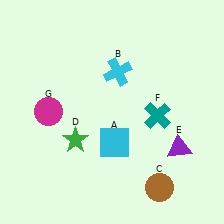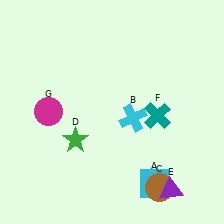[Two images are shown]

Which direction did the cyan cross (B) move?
The cyan cross (B) moved down.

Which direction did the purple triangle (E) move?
The purple triangle (E) moved down.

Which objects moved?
The objects that moved are: the cyan square (A), the cyan cross (B), the purple triangle (E).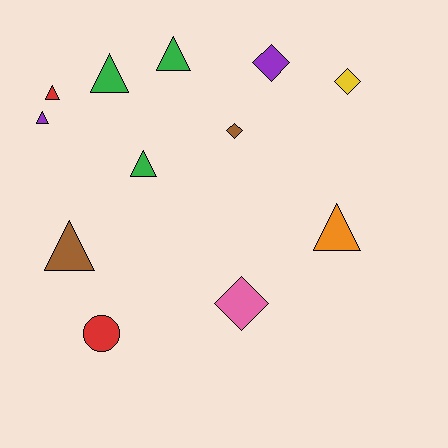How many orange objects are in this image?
There is 1 orange object.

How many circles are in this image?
There is 1 circle.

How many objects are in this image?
There are 12 objects.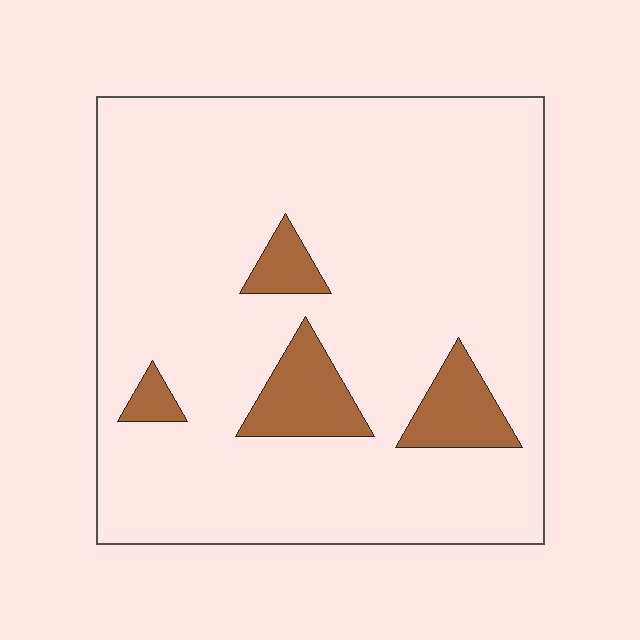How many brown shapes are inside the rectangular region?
4.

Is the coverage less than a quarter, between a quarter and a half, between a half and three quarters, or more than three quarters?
Less than a quarter.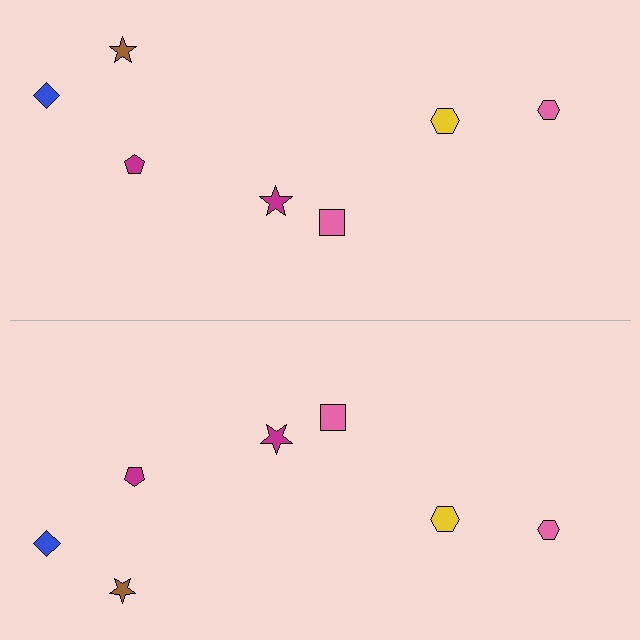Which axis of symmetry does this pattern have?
The pattern has a horizontal axis of symmetry running through the center of the image.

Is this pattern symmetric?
Yes, this pattern has bilateral (reflection) symmetry.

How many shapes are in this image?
There are 14 shapes in this image.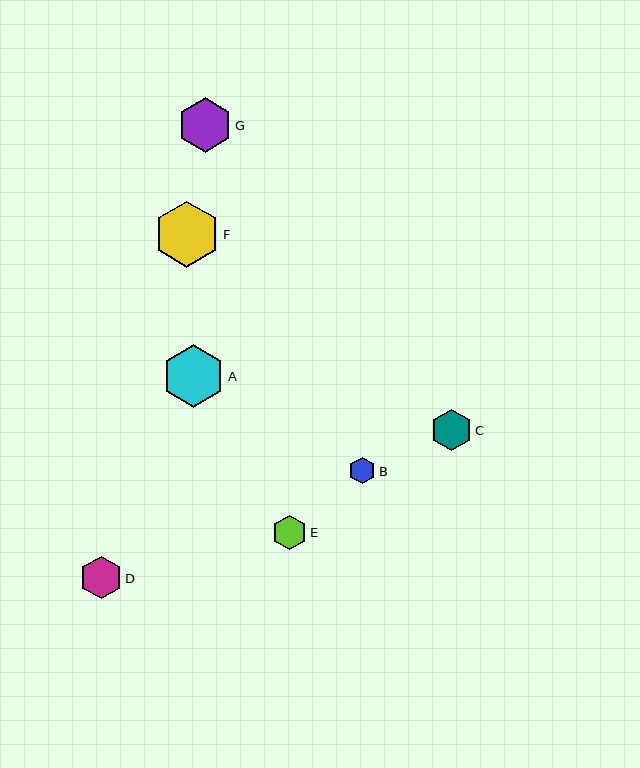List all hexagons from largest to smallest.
From largest to smallest: F, A, G, D, C, E, B.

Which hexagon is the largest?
Hexagon F is the largest with a size of approximately 66 pixels.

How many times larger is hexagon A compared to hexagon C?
Hexagon A is approximately 1.6 times the size of hexagon C.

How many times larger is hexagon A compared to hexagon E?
Hexagon A is approximately 1.8 times the size of hexagon E.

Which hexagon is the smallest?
Hexagon B is the smallest with a size of approximately 26 pixels.